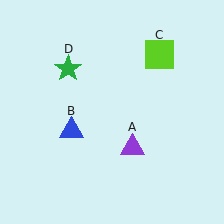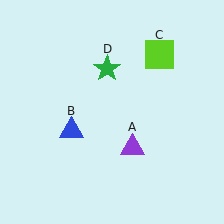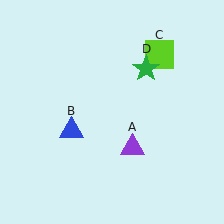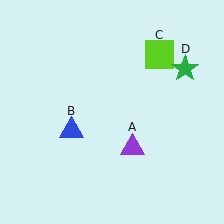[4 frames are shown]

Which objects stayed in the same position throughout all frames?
Purple triangle (object A) and blue triangle (object B) and lime square (object C) remained stationary.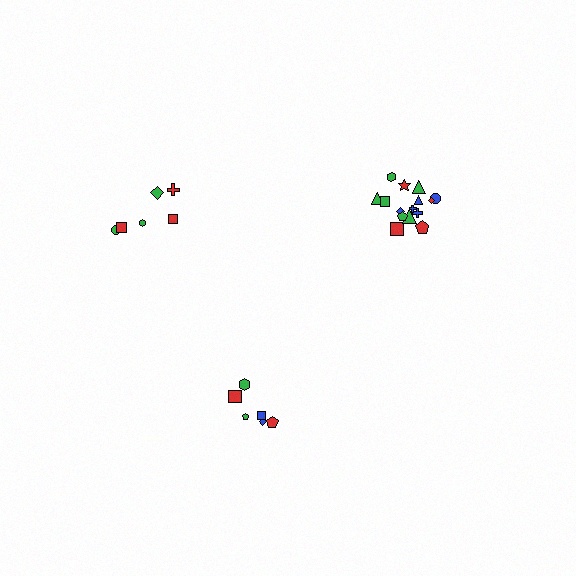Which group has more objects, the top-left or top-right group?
The top-right group.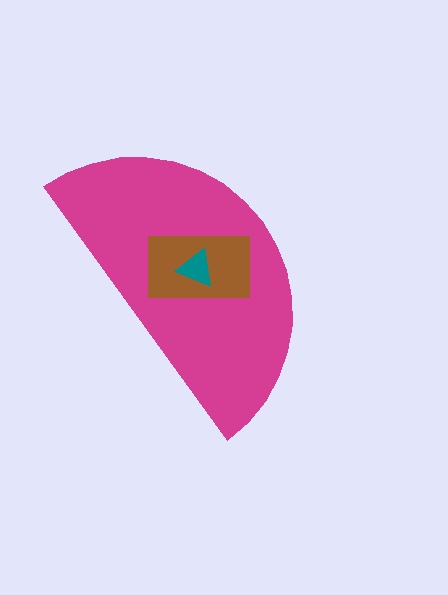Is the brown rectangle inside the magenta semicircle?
Yes.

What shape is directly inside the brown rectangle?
The teal triangle.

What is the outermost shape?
The magenta semicircle.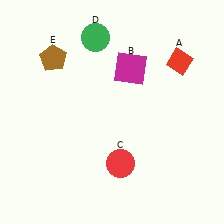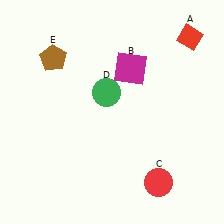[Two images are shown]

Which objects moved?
The objects that moved are: the red diamond (A), the red circle (C), the green circle (D).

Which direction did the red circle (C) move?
The red circle (C) moved right.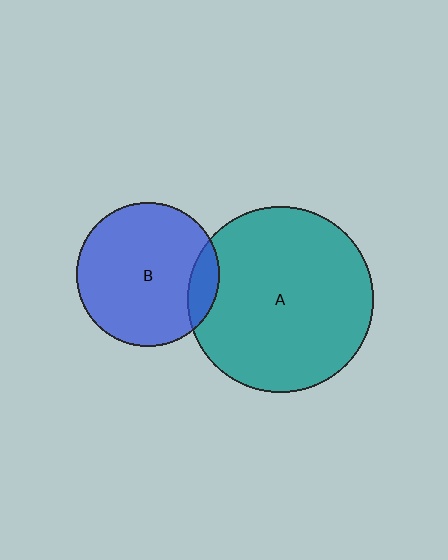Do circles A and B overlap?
Yes.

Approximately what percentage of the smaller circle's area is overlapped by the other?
Approximately 10%.